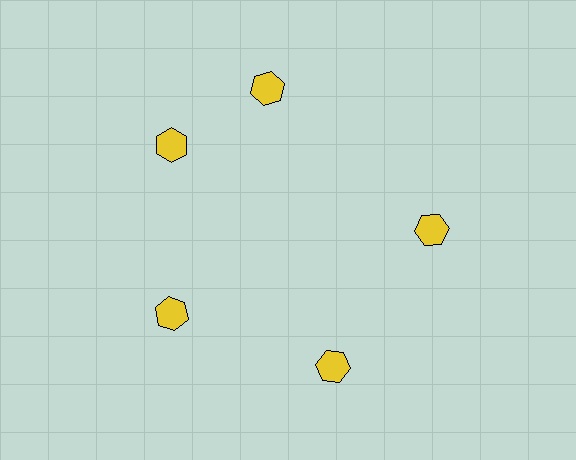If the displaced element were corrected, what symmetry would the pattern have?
It would have 5-fold rotational symmetry — the pattern would map onto itself every 72 degrees.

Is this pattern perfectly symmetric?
No. The 5 yellow hexagons are arranged in a ring, but one element near the 1 o'clock position is rotated out of alignment along the ring, breaking the 5-fold rotational symmetry.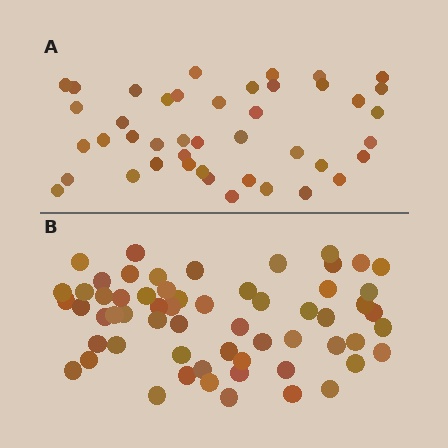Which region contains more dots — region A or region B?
Region B (the bottom region) has more dots.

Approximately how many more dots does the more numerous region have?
Region B has approximately 15 more dots than region A.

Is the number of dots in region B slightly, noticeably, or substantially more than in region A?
Region B has noticeably more, but not dramatically so. The ratio is roughly 1.4 to 1.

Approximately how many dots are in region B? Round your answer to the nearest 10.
About 60 dots.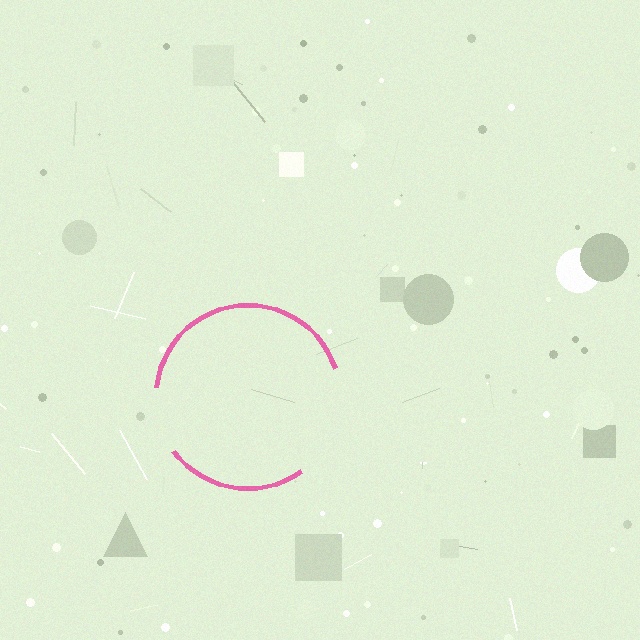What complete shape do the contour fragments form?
The contour fragments form a circle.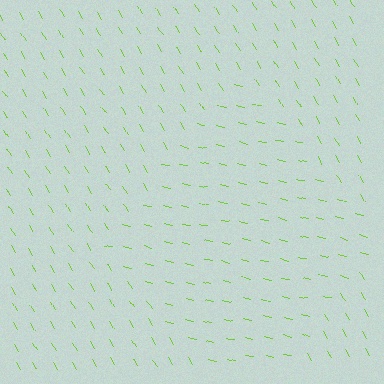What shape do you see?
I see a diamond.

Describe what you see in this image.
The image is filled with small lime line segments. A diamond region in the image has lines oriented differently from the surrounding lines, creating a visible texture boundary.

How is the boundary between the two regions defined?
The boundary is defined purely by a change in line orientation (approximately 45 degrees difference). All lines are the same color and thickness.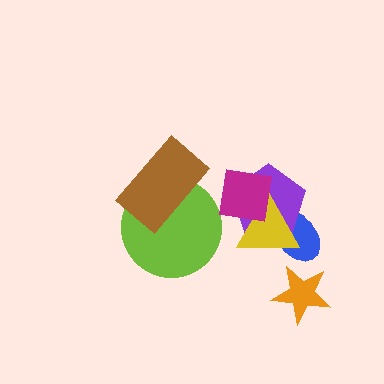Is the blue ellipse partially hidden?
Yes, it is partially covered by another shape.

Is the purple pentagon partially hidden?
Yes, it is partially covered by another shape.